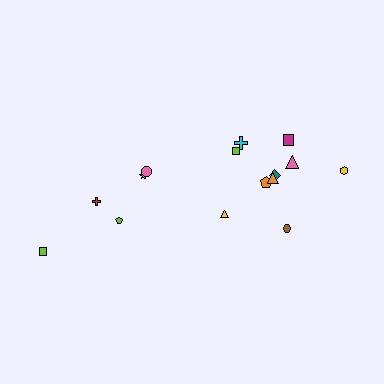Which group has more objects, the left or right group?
The right group.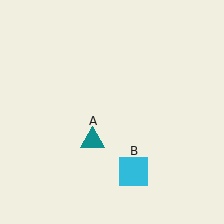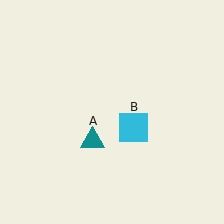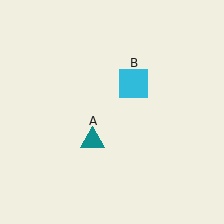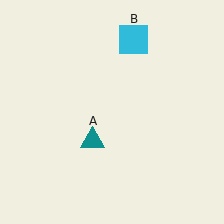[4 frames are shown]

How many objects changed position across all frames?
1 object changed position: cyan square (object B).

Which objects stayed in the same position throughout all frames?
Teal triangle (object A) remained stationary.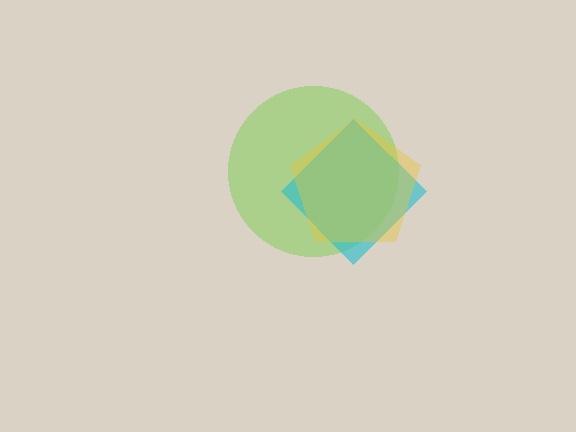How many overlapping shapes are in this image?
There are 3 overlapping shapes in the image.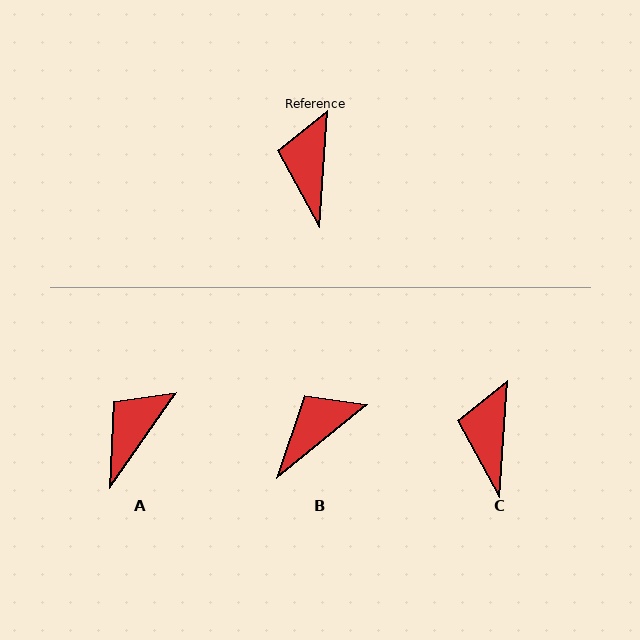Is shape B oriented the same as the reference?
No, it is off by about 47 degrees.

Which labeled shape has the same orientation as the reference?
C.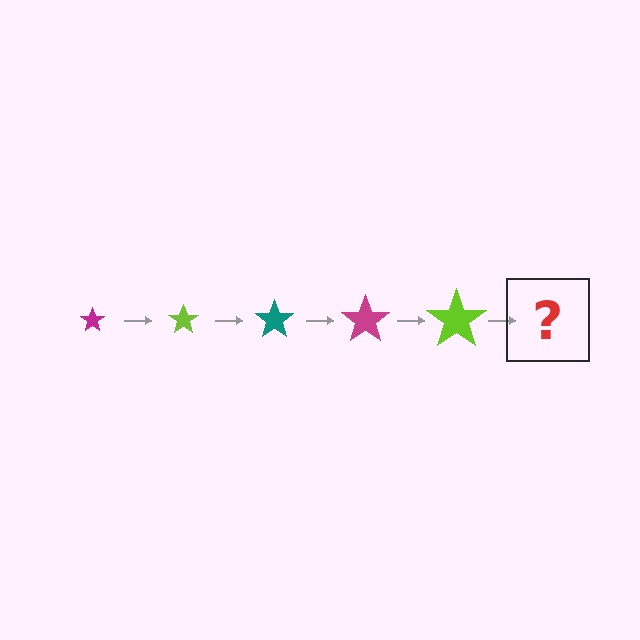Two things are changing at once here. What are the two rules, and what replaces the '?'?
The two rules are that the star grows larger each step and the color cycles through magenta, lime, and teal. The '?' should be a teal star, larger than the previous one.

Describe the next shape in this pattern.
It should be a teal star, larger than the previous one.